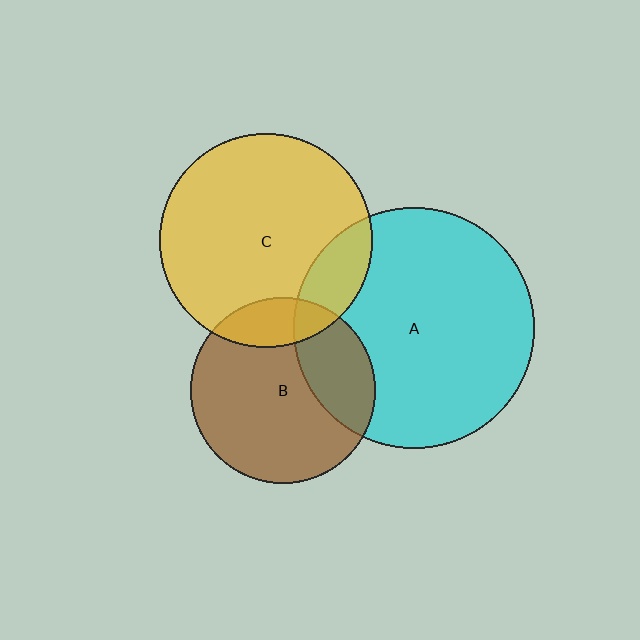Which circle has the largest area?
Circle A (cyan).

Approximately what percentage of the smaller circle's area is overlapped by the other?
Approximately 15%.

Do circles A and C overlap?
Yes.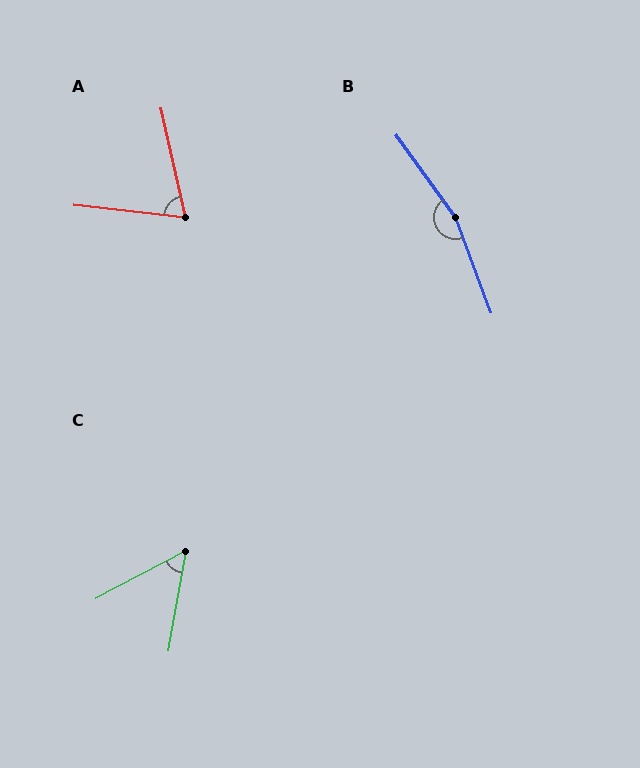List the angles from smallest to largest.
C (52°), A (71°), B (165°).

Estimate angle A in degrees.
Approximately 71 degrees.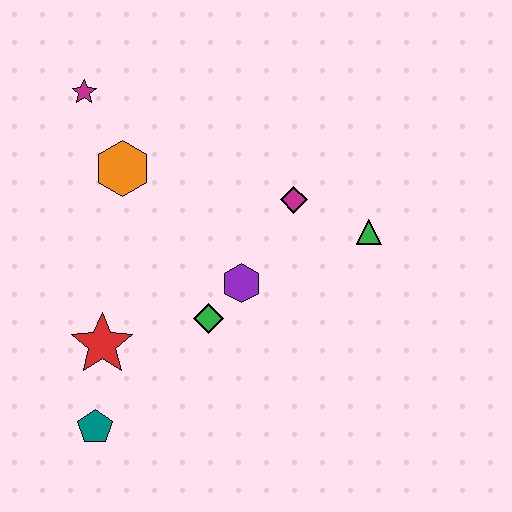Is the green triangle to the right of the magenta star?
Yes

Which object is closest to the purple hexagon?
The green diamond is closest to the purple hexagon.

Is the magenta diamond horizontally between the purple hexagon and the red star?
No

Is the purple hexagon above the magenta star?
No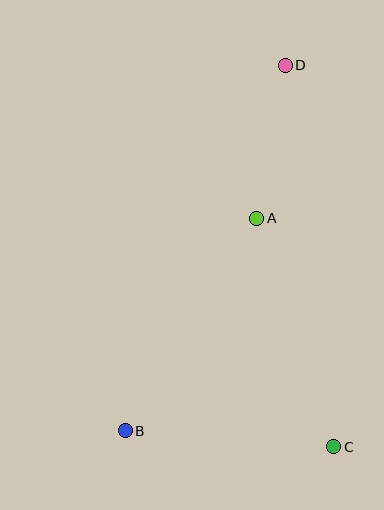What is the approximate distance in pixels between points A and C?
The distance between A and C is approximately 241 pixels.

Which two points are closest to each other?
Points A and D are closest to each other.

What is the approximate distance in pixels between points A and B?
The distance between A and B is approximately 250 pixels.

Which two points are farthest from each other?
Points B and D are farthest from each other.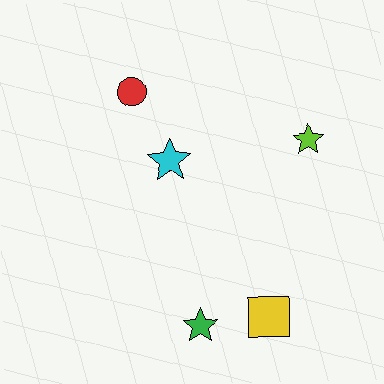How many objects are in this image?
There are 5 objects.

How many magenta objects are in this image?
There are no magenta objects.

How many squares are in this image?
There is 1 square.